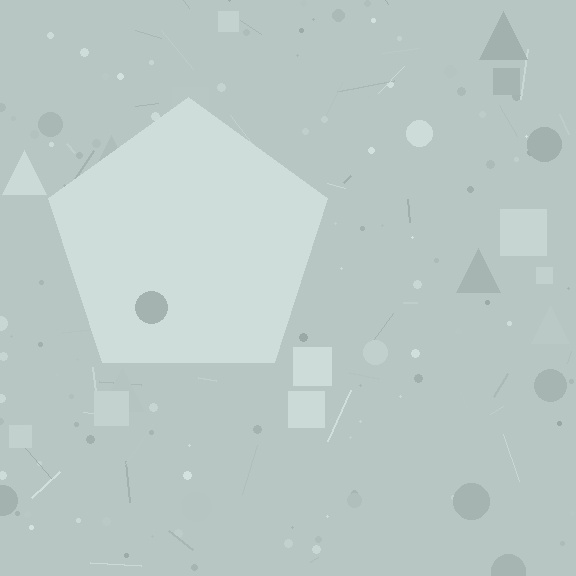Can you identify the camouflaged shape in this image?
The camouflaged shape is a pentagon.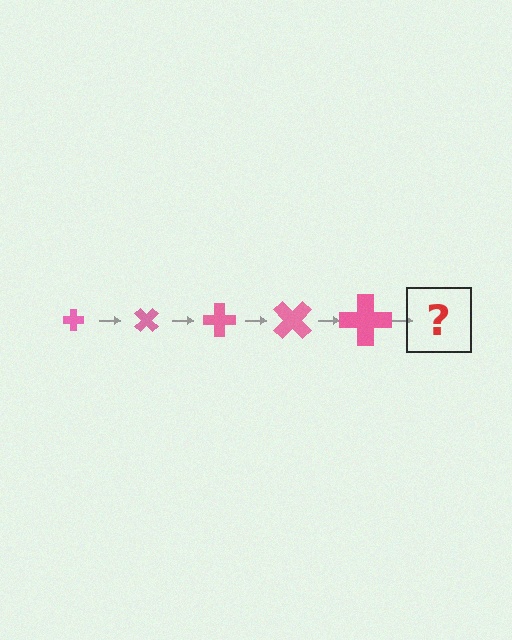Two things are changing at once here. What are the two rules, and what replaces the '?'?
The two rules are that the cross grows larger each step and it rotates 45 degrees each step. The '?' should be a cross, larger than the previous one and rotated 225 degrees from the start.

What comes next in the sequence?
The next element should be a cross, larger than the previous one and rotated 225 degrees from the start.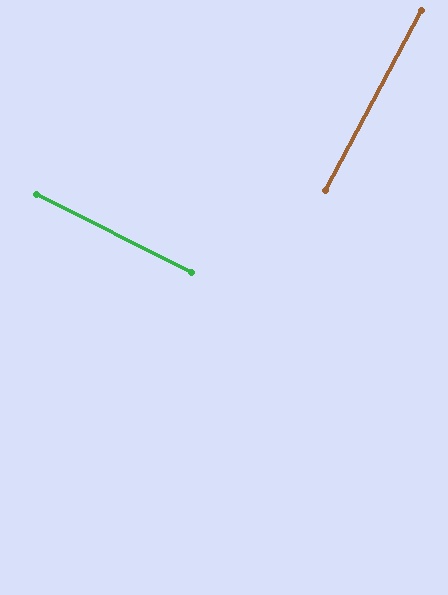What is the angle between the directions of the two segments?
Approximately 88 degrees.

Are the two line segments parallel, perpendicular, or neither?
Perpendicular — they meet at approximately 88°.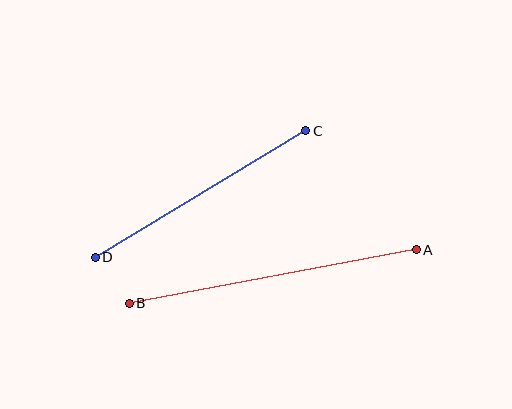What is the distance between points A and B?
The distance is approximately 292 pixels.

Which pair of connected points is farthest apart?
Points A and B are farthest apart.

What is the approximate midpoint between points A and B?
The midpoint is at approximately (273, 277) pixels.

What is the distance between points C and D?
The distance is approximately 246 pixels.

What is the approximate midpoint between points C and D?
The midpoint is at approximately (200, 194) pixels.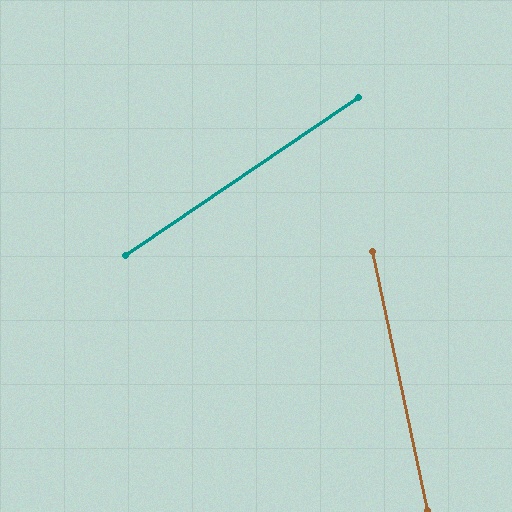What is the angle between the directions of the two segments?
Approximately 68 degrees.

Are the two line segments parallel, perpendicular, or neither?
Neither parallel nor perpendicular — they differ by about 68°.